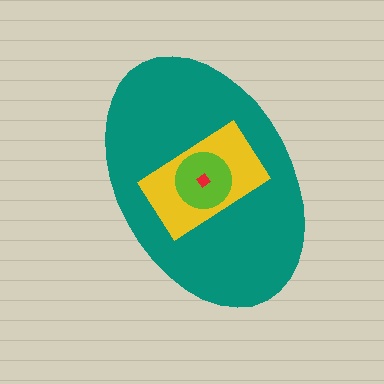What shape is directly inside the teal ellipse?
The yellow rectangle.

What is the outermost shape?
The teal ellipse.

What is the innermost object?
The red diamond.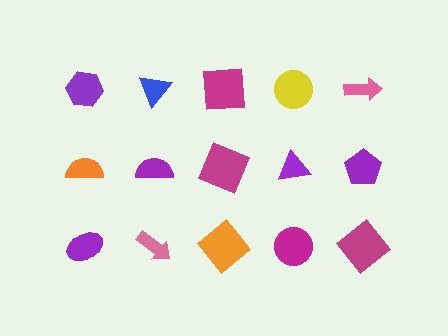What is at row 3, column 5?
A magenta diamond.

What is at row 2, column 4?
A purple triangle.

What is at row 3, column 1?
A purple ellipse.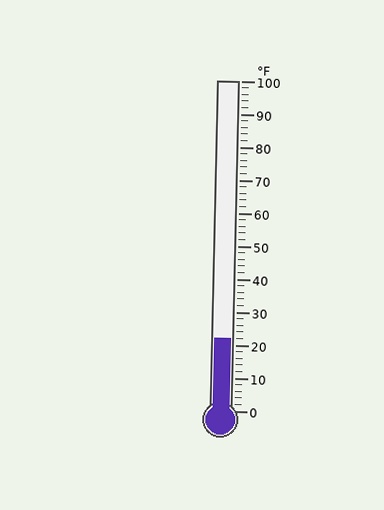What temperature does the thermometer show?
The thermometer shows approximately 22°F.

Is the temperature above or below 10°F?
The temperature is above 10°F.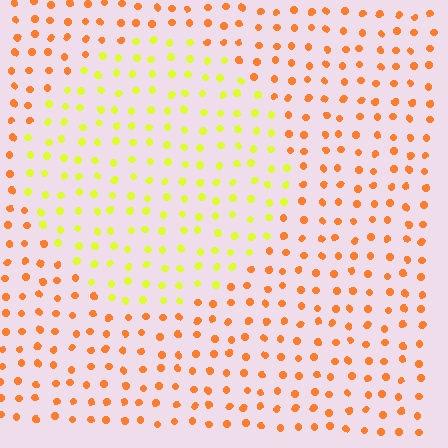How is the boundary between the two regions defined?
The boundary is defined purely by a slight shift in hue (about 47 degrees). Spacing, size, and orientation are identical on both sides.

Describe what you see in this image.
The image is filled with small orange elements in a uniform arrangement. A circle-shaped region is visible where the elements are tinted to a slightly different hue, forming a subtle color boundary.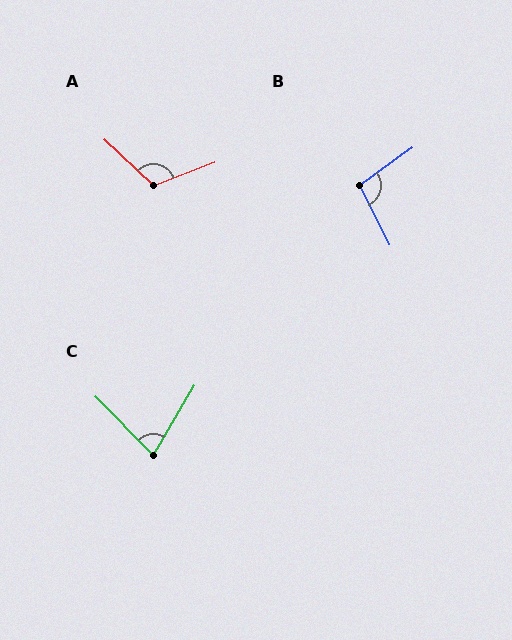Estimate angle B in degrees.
Approximately 100 degrees.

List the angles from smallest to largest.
C (74°), B (100°), A (116°).